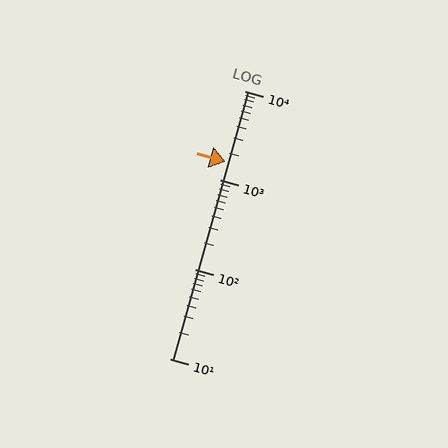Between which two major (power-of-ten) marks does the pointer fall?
The pointer is between 1000 and 10000.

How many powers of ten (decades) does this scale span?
The scale spans 3 decades, from 10 to 10000.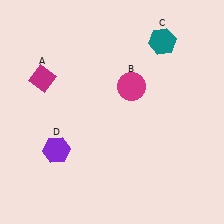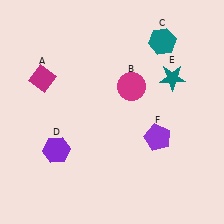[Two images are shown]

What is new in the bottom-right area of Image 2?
A purple pentagon (F) was added in the bottom-right area of Image 2.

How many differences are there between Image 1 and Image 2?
There are 2 differences between the two images.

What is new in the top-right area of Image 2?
A teal star (E) was added in the top-right area of Image 2.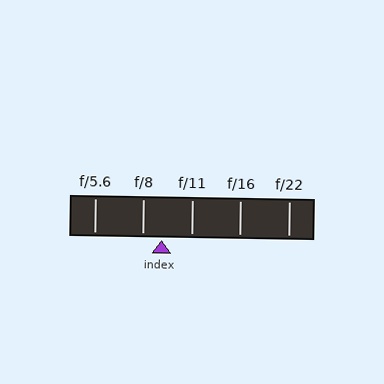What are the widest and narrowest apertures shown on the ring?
The widest aperture shown is f/5.6 and the narrowest is f/22.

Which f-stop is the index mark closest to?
The index mark is closest to f/8.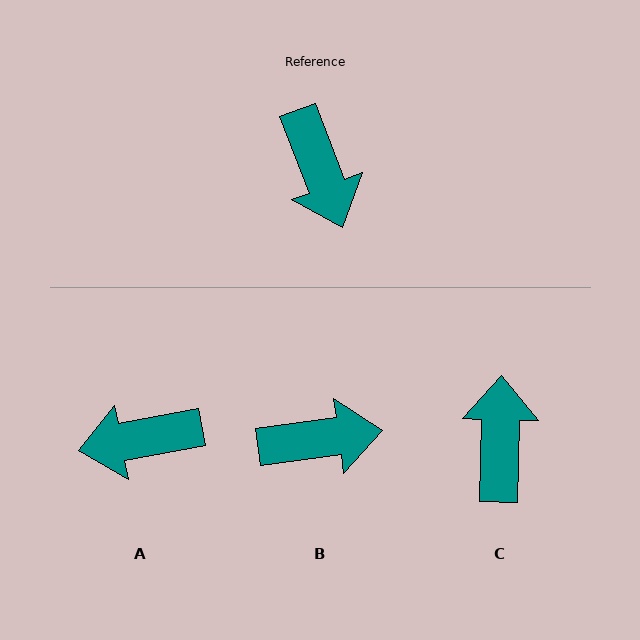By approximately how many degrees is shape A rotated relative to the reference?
Approximately 101 degrees clockwise.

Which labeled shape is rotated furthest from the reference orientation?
C, about 157 degrees away.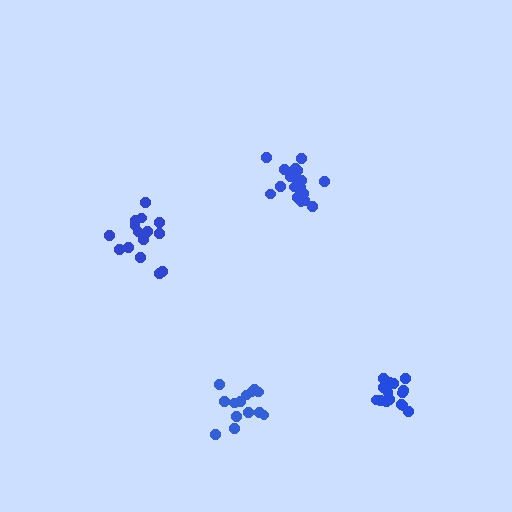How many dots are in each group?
Group 1: 18 dots, Group 2: 18 dots, Group 3: 14 dots, Group 4: 15 dots (65 total).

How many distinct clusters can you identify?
There are 4 distinct clusters.